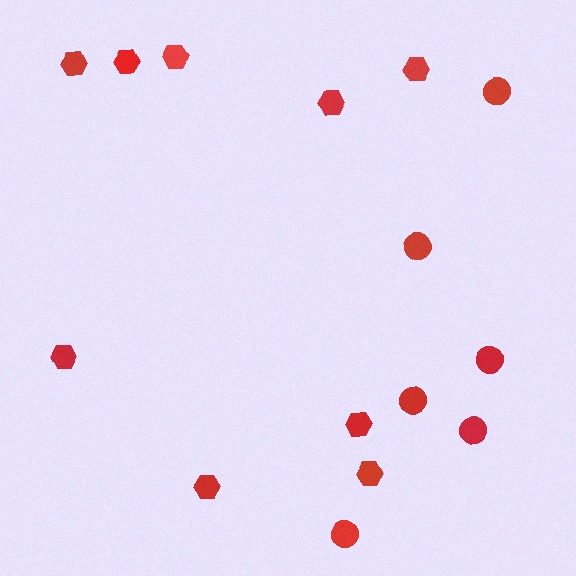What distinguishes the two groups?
There are 2 groups: one group of hexagons (9) and one group of circles (6).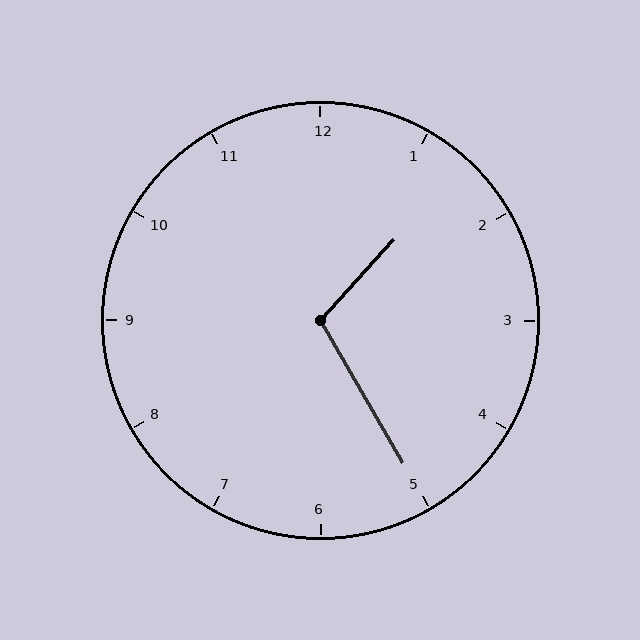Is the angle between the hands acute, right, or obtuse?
It is obtuse.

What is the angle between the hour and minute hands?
Approximately 108 degrees.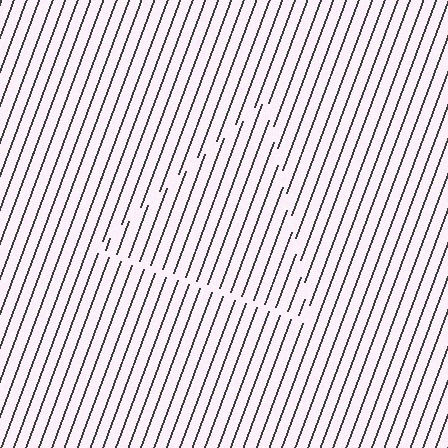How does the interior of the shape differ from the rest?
The interior of the shape contains the same grating, shifted by half a period — the contour is defined by the phase discontinuity where line-ends from the inner and outer gratings abut.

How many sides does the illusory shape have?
3 sides — the line-ends trace a triangle.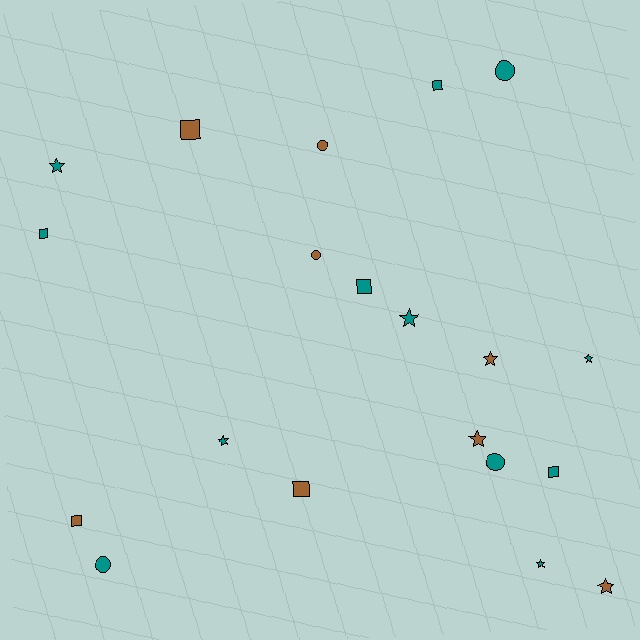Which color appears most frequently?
Teal, with 12 objects.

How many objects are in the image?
There are 20 objects.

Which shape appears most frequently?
Star, with 8 objects.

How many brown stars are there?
There are 3 brown stars.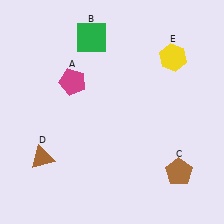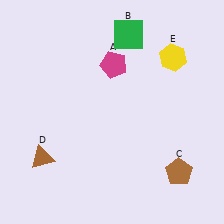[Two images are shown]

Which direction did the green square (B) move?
The green square (B) moved right.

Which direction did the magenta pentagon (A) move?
The magenta pentagon (A) moved right.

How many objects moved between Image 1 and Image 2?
2 objects moved between the two images.